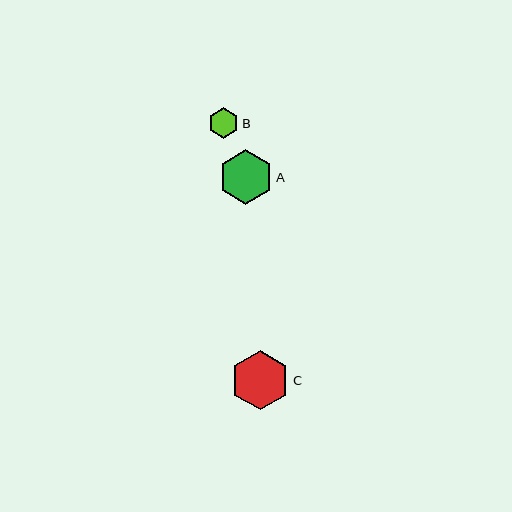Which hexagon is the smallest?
Hexagon B is the smallest with a size of approximately 30 pixels.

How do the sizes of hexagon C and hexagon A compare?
Hexagon C and hexagon A are approximately the same size.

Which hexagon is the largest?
Hexagon C is the largest with a size of approximately 59 pixels.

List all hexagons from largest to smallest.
From largest to smallest: C, A, B.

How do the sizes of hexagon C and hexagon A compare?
Hexagon C and hexagon A are approximately the same size.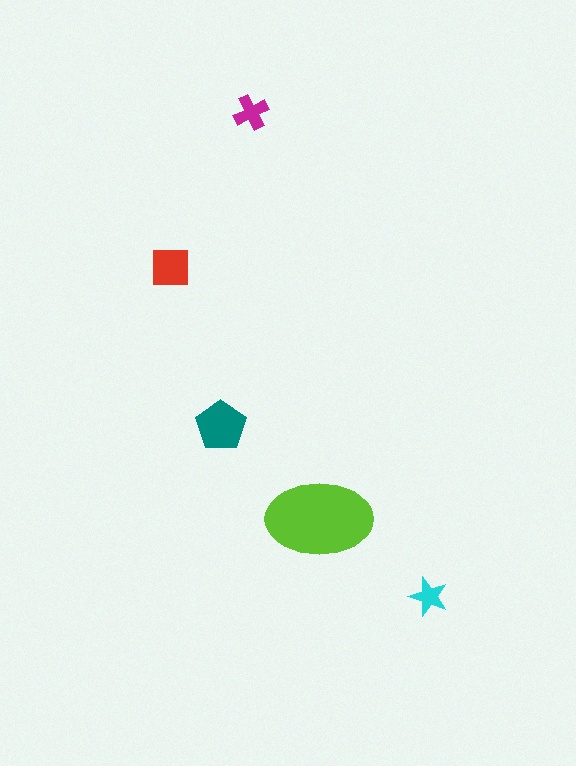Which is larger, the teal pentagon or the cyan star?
The teal pentagon.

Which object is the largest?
The lime ellipse.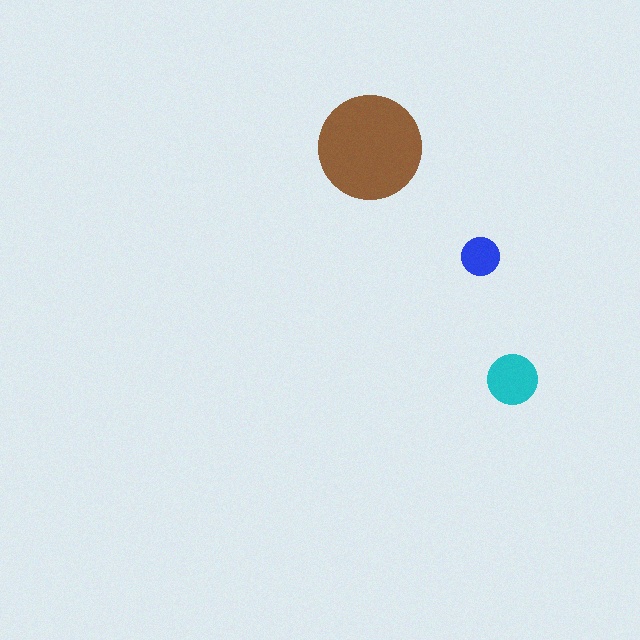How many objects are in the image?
There are 3 objects in the image.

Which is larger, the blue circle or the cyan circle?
The cyan one.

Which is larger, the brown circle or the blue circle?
The brown one.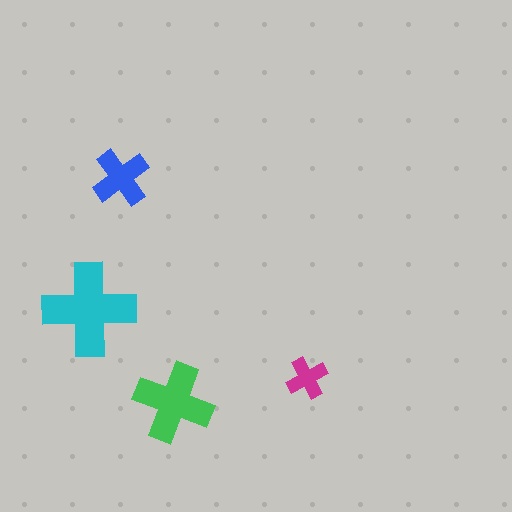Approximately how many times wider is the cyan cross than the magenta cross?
About 2.5 times wider.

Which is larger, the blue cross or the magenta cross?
The blue one.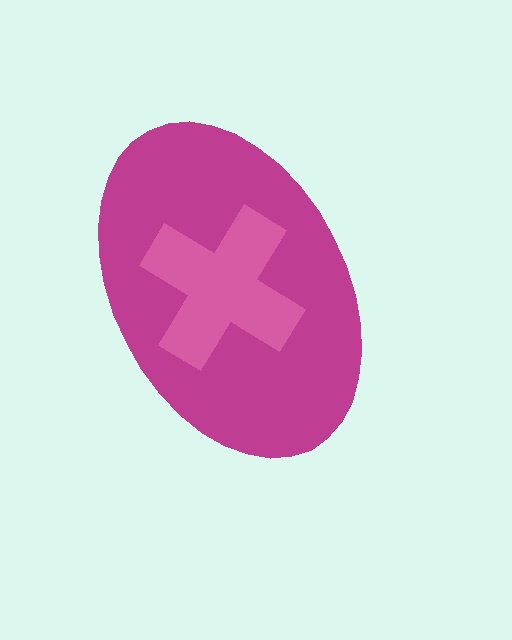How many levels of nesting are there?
2.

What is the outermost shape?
The magenta ellipse.